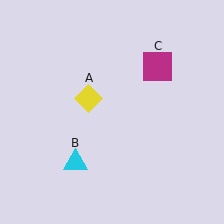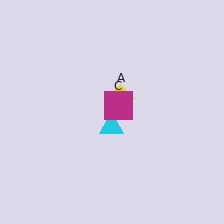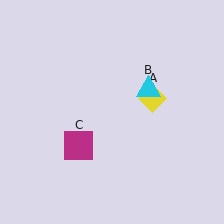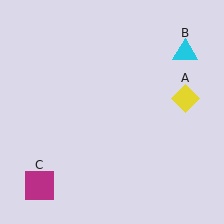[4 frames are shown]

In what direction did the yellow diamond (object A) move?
The yellow diamond (object A) moved right.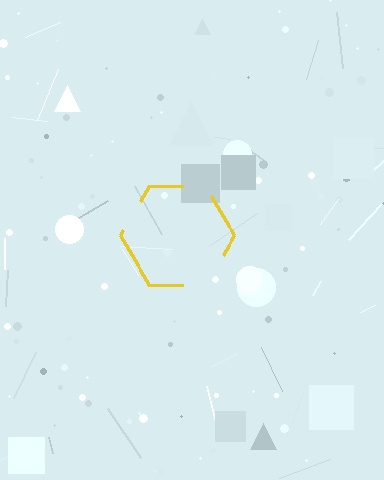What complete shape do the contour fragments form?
The contour fragments form a hexagon.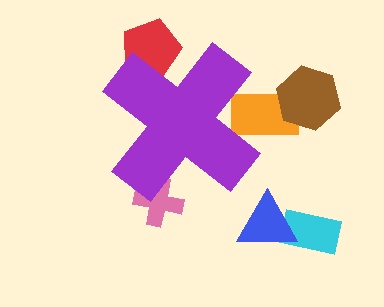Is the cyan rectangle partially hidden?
No, the cyan rectangle is fully visible.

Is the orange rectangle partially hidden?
Yes, the orange rectangle is partially hidden behind the purple cross.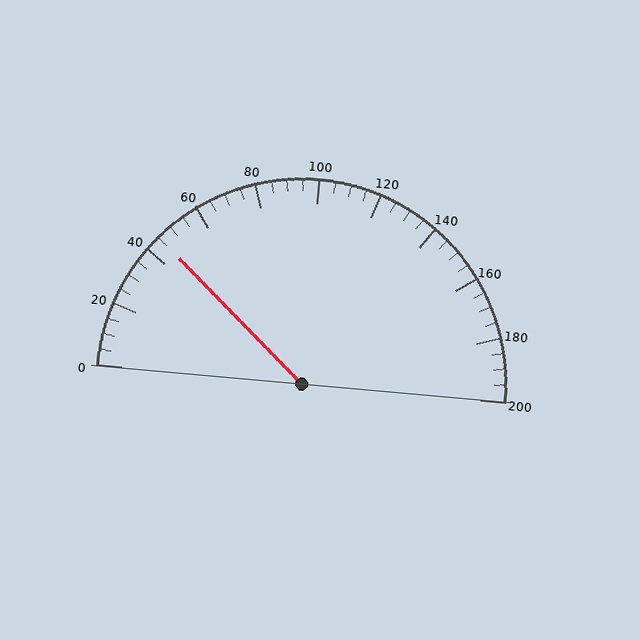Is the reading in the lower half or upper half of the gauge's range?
The reading is in the lower half of the range (0 to 200).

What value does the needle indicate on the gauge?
The needle indicates approximately 45.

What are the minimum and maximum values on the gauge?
The gauge ranges from 0 to 200.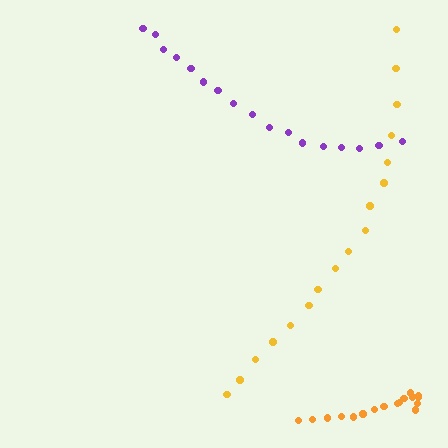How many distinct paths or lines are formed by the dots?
There are 3 distinct paths.